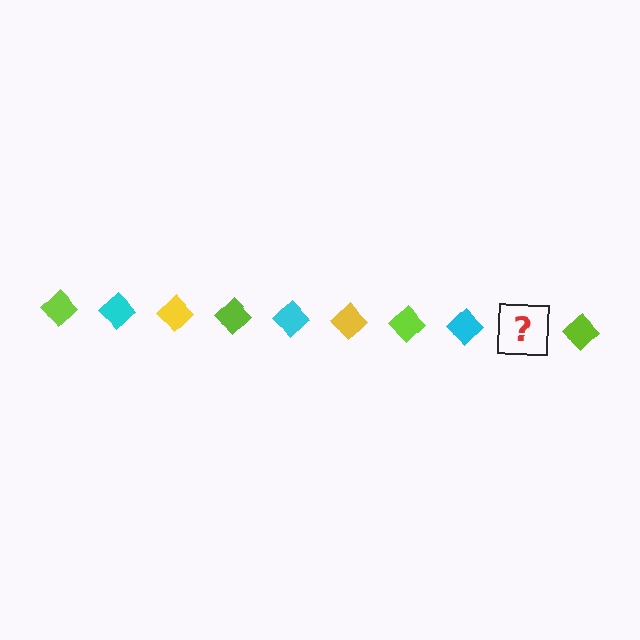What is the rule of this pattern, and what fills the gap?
The rule is that the pattern cycles through lime, cyan, yellow diamonds. The gap should be filled with a yellow diamond.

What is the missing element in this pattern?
The missing element is a yellow diamond.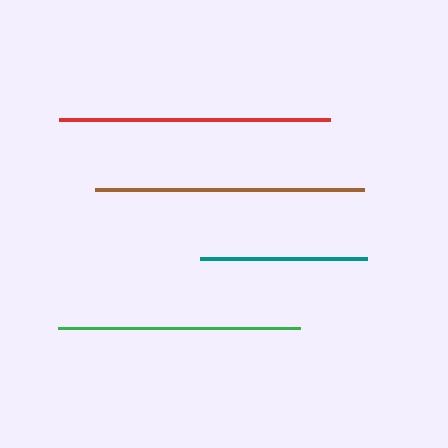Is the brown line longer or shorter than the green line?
The brown line is longer than the green line.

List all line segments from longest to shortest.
From longest to shortest: red, brown, green, teal.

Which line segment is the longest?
The red line is the longest at approximately 271 pixels.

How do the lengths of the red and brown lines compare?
The red and brown lines are approximately the same length.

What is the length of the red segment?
The red segment is approximately 271 pixels long.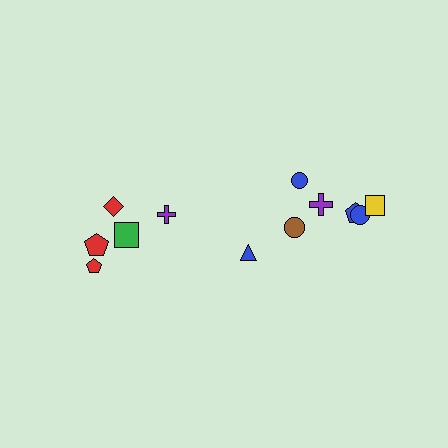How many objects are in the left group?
There are 5 objects.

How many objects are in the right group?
There are 7 objects.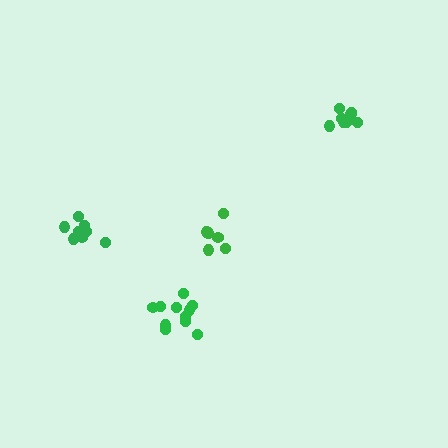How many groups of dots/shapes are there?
There are 4 groups.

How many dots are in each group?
Group 1: 12 dots, Group 2: 9 dots, Group 3: 6 dots, Group 4: 8 dots (35 total).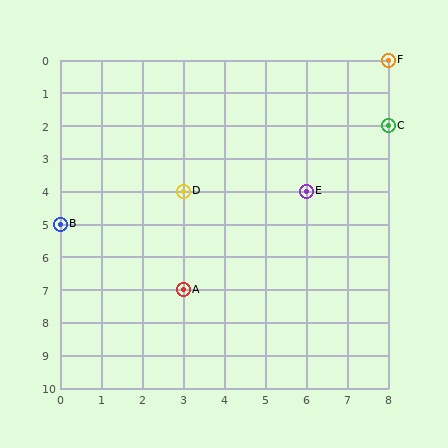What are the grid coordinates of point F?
Point F is at grid coordinates (8, 0).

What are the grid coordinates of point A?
Point A is at grid coordinates (3, 7).